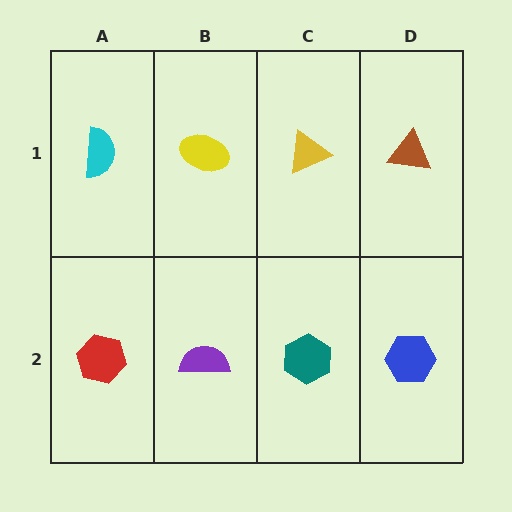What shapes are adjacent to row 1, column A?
A red hexagon (row 2, column A), a yellow ellipse (row 1, column B).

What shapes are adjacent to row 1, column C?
A teal hexagon (row 2, column C), a yellow ellipse (row 1, column B), a brown triangle (row 1, column D).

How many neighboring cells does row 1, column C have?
3.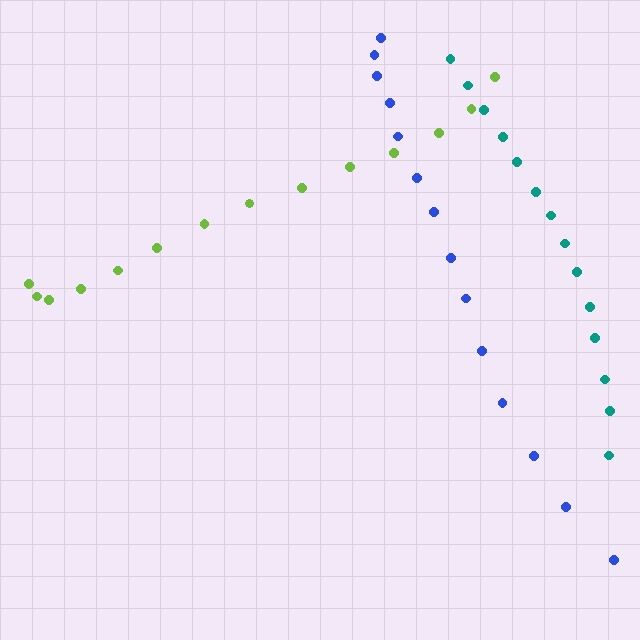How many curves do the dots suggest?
There are 3 distinct paths.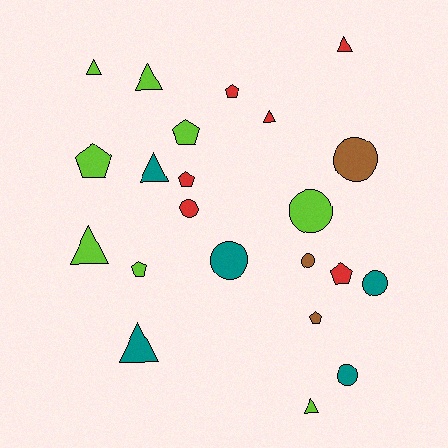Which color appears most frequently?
Lime, with 8 objects.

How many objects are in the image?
There are 22 objects.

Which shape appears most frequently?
Triangle, with 8 objects.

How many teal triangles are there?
There are 2 teal triangles.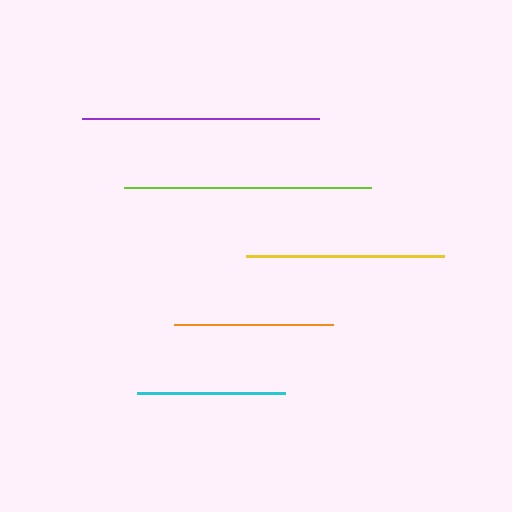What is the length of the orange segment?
The orange segment is approximately 159 pixels long.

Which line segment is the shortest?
The cyan line is the shortest at approximately 148 pixels.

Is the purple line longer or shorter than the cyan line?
The purple line is longer than the cyan line.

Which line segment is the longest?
The lime line is the longest at approximately 247 pixels.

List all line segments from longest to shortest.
From longest to shortest: lime, purple, yellow, orange, cyan.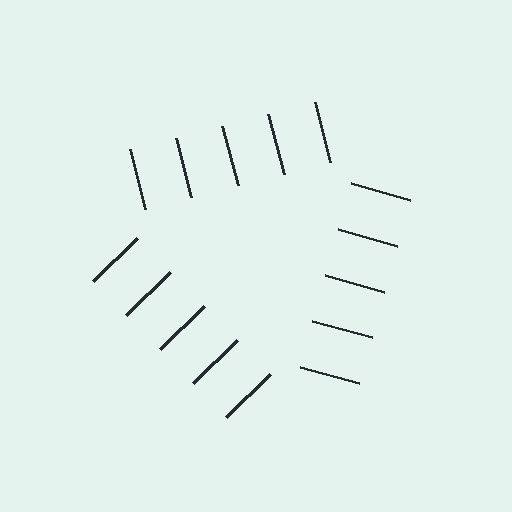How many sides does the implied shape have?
3 sides — the line-ends trace a triangle.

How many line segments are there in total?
15 — 5 along each of the 3 edges.